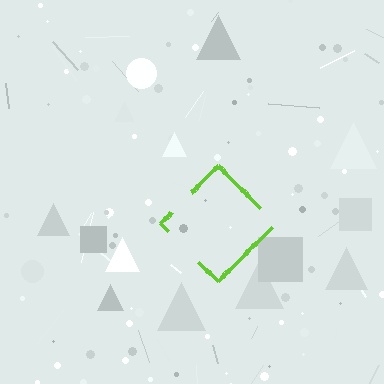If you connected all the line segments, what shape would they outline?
They would outline a diamond.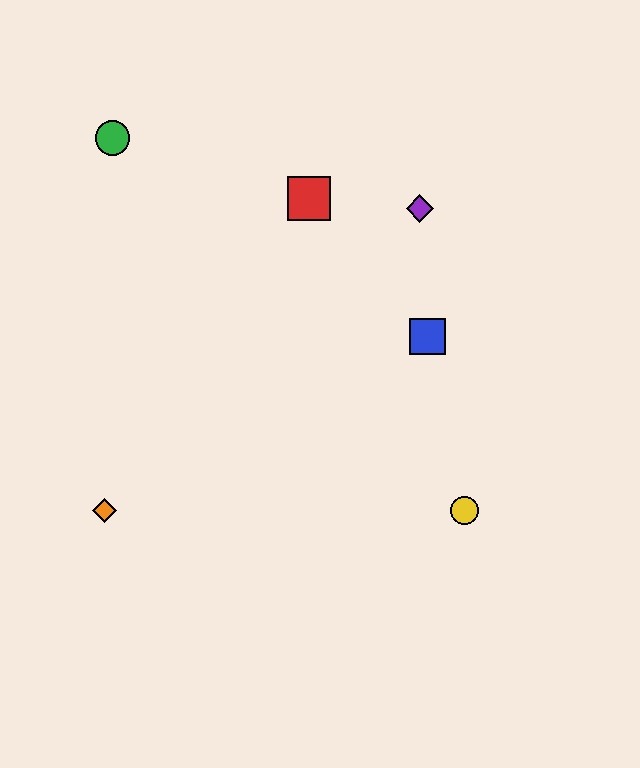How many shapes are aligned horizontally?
2 shapes (the yellow circle, the orange diamond) are aligned horizontally.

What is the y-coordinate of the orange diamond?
The orange diamond is at y≈511.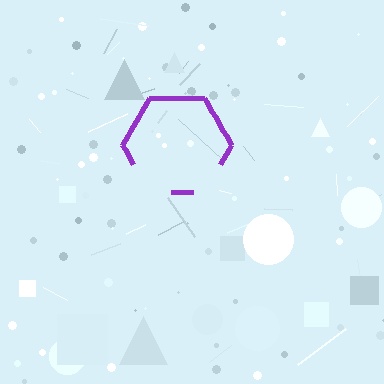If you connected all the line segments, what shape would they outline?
They would outline a hexagon.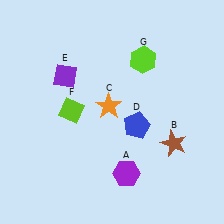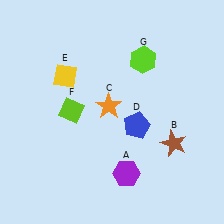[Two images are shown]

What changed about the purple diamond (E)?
In Image 1, E is purple. In Image 2, it changed to yellow.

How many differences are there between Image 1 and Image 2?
There is 1 difference between the two images.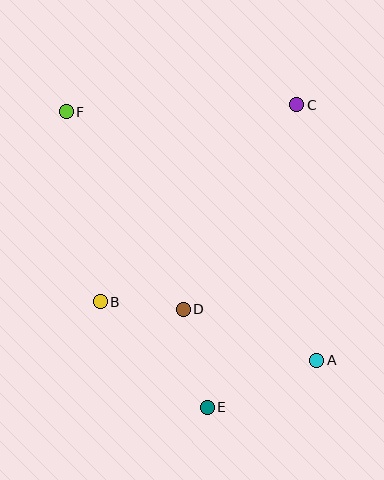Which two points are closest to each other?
Points B and D are closest to each other.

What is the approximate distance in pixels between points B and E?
The distance between B and E is approximately 150 pixels.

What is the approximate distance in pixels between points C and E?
The distance between C and E is approximately 316 pixels.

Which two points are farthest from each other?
Points A and F are farthest from each other.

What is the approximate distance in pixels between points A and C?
The distance between A and C is approximately 256 pixels.